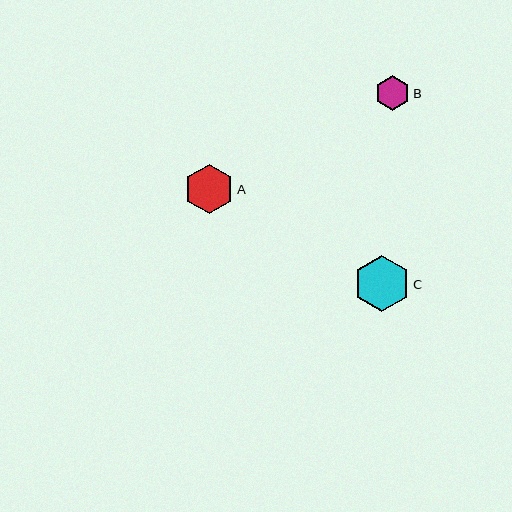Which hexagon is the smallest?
Hexagon B is the smallest with a size of approximately 35 pixels.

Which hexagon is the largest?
Hexagon C is the largest with a size of approximately 57 pixels.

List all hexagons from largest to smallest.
From largest to smallest: C, A, B.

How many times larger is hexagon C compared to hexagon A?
Hexagon C is approximately 1.2 times the size of hexagon A.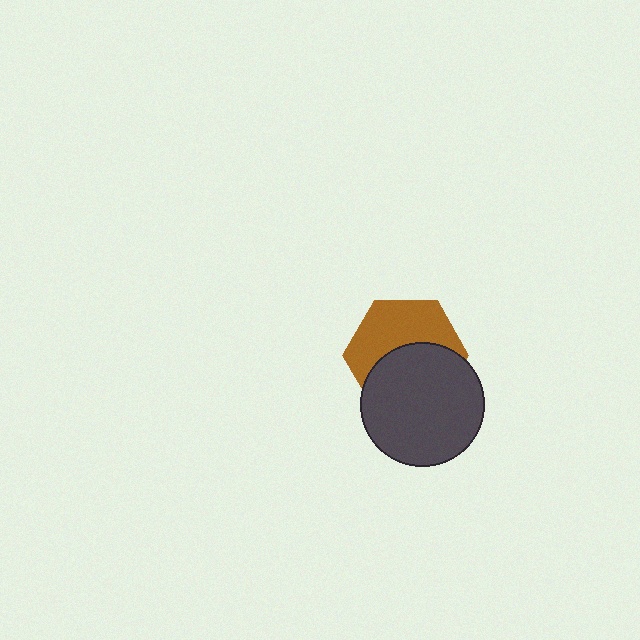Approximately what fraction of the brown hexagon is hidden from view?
Roughly 50% of the brown hexagon is hidden behind the dark gray circle.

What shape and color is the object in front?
The object in front is a dark gray circle.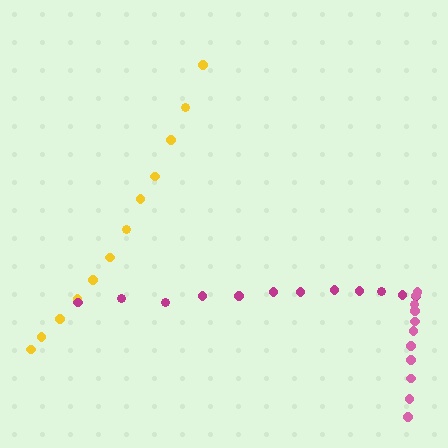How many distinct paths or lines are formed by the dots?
There are 3 distinct paths.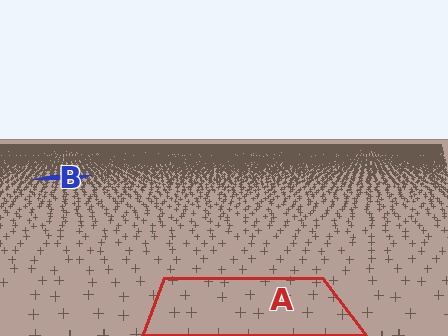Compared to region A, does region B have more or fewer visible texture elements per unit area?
Region B has more texture elements per unit area — they are packed more densely because it is farther away.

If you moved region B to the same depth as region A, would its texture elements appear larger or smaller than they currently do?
They would appear larger. At a closer depth, the same texture elements are projected at a bigger on-screen size.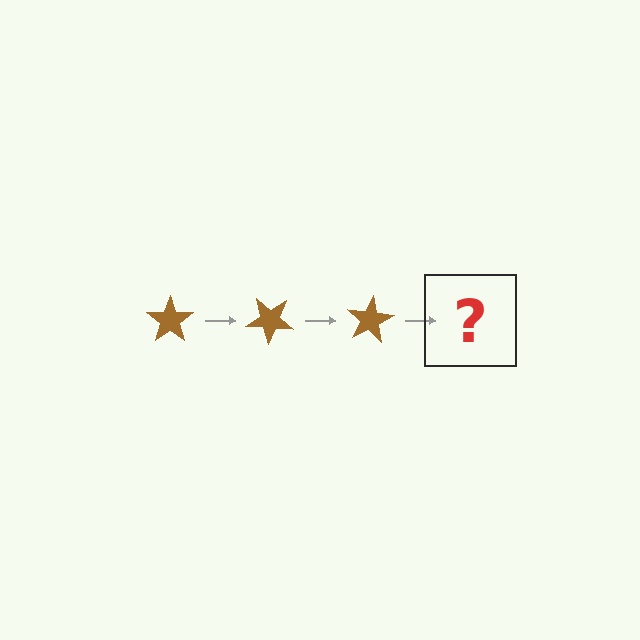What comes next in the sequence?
The next element should be a brown star rotated 120 degrees.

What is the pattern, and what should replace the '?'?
The pattern is that the star rotates 40 degrees each step. The '?' should be a brown star rotated 120 degrees.